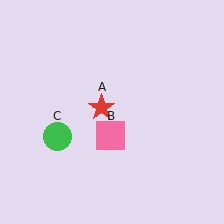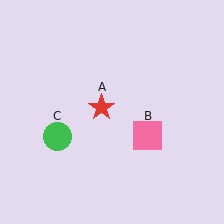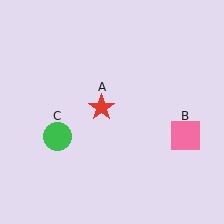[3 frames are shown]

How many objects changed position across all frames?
1 object changed position: pink square (object B).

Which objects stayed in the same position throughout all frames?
Red star (object A) and green circle (object C) remained stationary.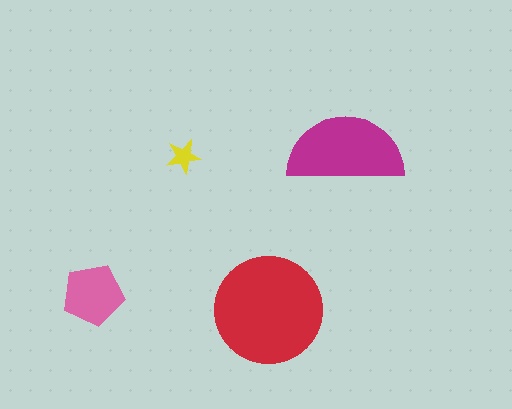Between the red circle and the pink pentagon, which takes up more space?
The red circle.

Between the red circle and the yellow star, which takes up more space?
The red circle.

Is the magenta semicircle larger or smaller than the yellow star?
Larger.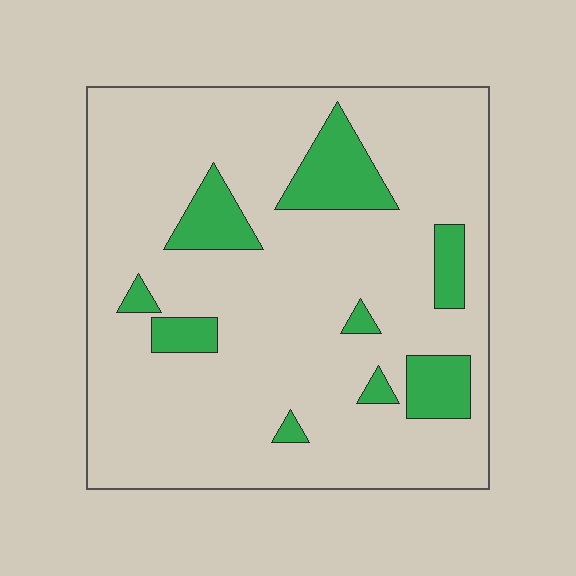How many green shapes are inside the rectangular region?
9.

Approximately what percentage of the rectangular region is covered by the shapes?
Approximately 15%.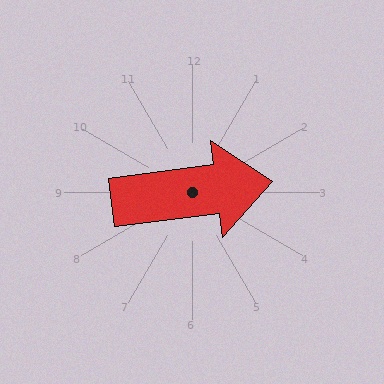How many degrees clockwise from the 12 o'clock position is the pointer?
Approximately 83 degrees.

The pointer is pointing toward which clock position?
Roughly 3 o'clock.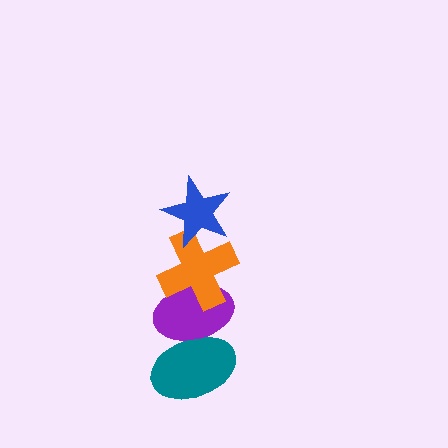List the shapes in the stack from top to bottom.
From top to bottom: the blue star, the orange cross, the purple ellipse, the teal ellipse.